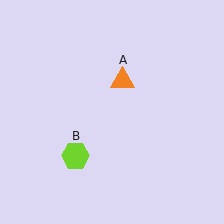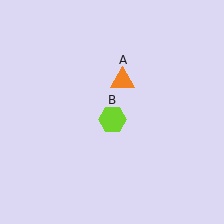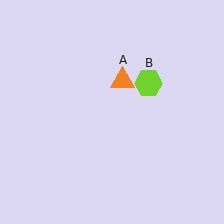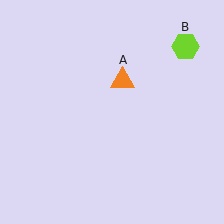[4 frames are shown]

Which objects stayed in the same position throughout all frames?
Orange triangle (object A) remained stationary.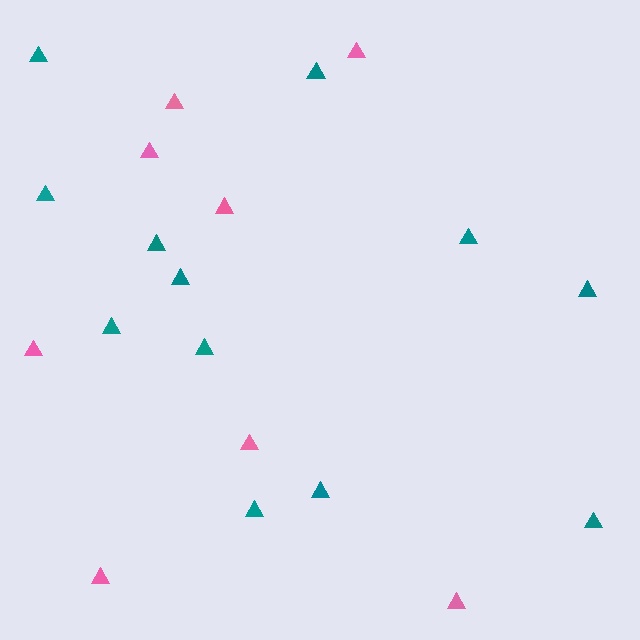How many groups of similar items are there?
There are 2 groups: one group of teal triangles (12) and one group of pink triangles (8).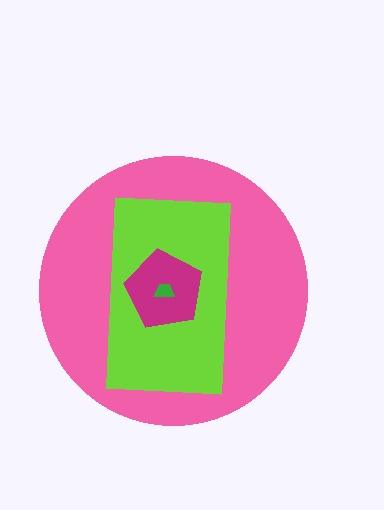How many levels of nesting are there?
4.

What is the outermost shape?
The pink circle.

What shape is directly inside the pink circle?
The lime rectangle.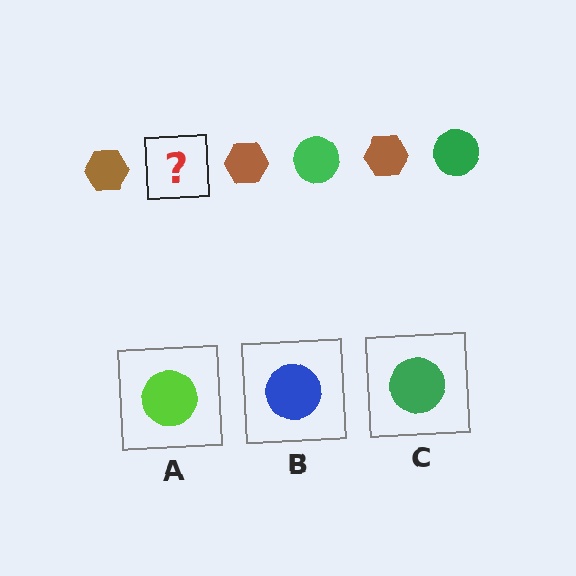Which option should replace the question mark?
Option C.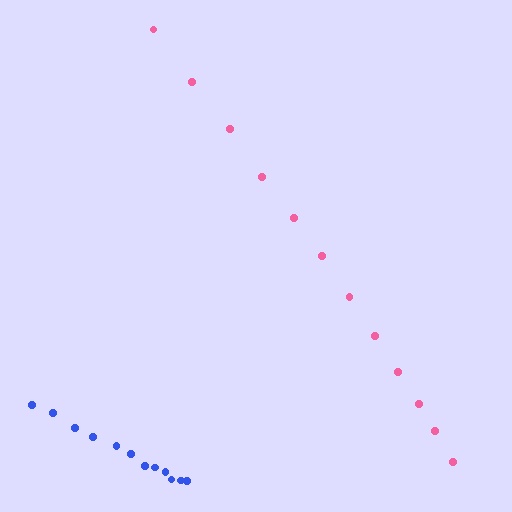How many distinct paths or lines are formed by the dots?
There are 2 distinct paths.